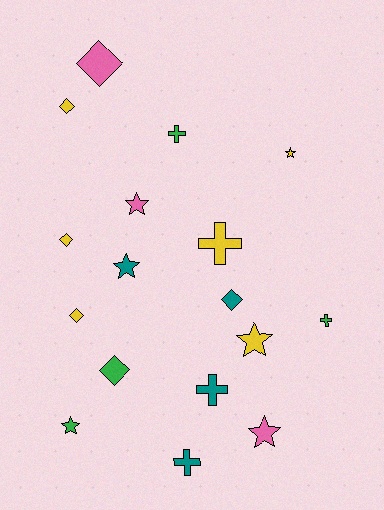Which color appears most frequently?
Yellow, with 6 objects.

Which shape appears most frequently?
Star, with 6 objects.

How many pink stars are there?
There are 2 pink stars.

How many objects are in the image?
There are 17 objects.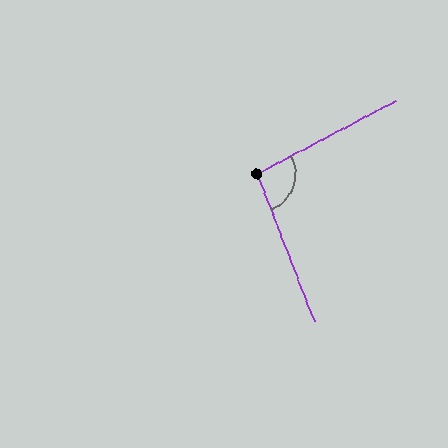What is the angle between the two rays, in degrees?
Approximately 97 degrees.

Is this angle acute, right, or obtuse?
It is obtuse.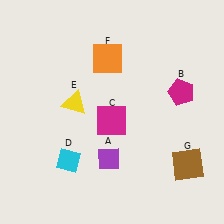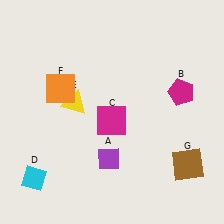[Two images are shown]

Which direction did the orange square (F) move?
The orange square (F) moved left.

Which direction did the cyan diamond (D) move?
The cyan diamond (D) moved left.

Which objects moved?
The objects that moved are: the cyan diamond (D), the orange square (F).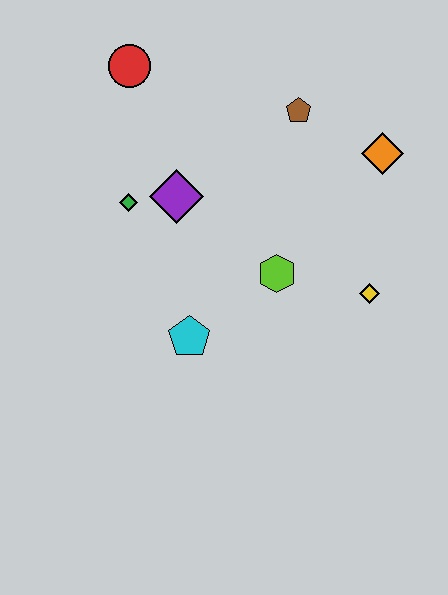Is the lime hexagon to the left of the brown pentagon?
Yes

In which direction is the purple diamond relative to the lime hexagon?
The purple diamond is to the left of the lime hexagon.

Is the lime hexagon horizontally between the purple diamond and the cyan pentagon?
No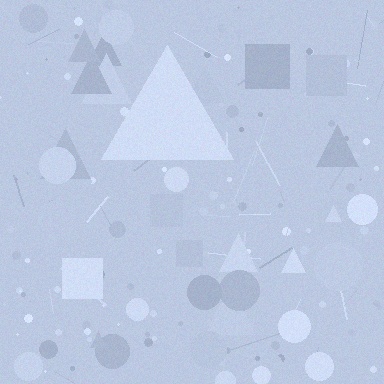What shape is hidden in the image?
A triangle is hidden in the image.